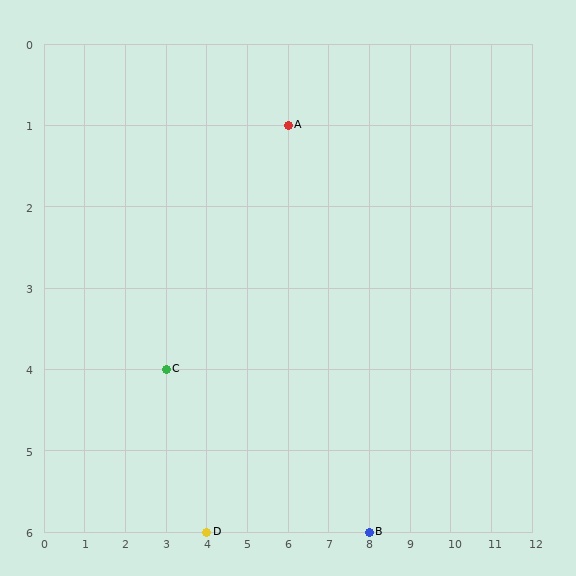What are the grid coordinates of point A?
Point A is at grid coordinates (6, 1).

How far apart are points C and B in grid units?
Points C and B are 5 columns and 2 rows apart (about 5.4 grid units diagonally).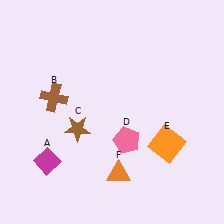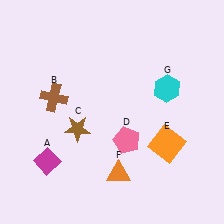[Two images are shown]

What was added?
A cyan hexagon (G) was added in Image 2.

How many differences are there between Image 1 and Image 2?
There is 1 difference between the two images.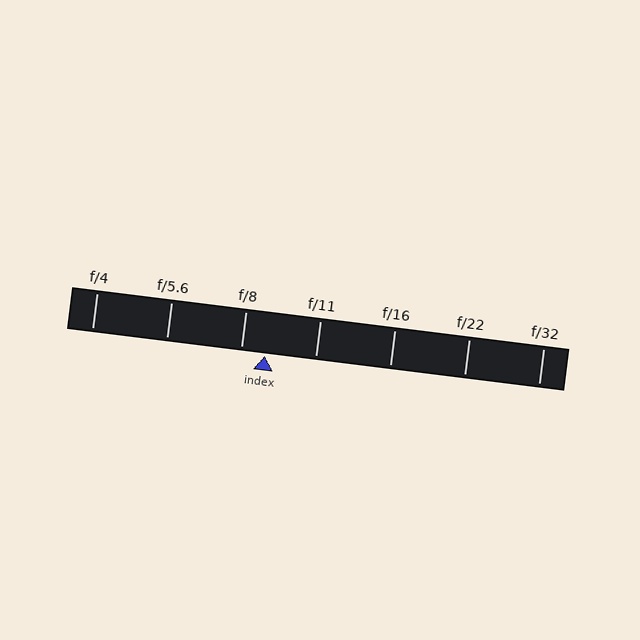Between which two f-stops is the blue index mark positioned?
The index mark is between f/8 and f/11.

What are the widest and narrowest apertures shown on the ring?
The widest aperture shown is f/4 and the narrowest is f/32.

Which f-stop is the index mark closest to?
The index mark is closest to f/8.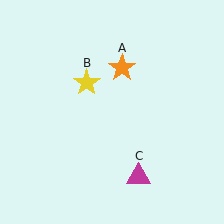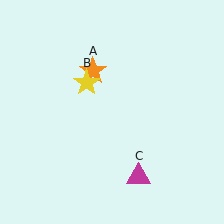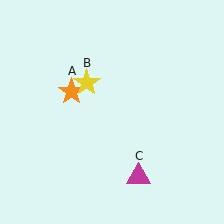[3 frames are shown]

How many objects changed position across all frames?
1 object changed position: orange star (object A).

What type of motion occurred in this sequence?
The orange star (object A) rotated counterclockwise around the center of the scene.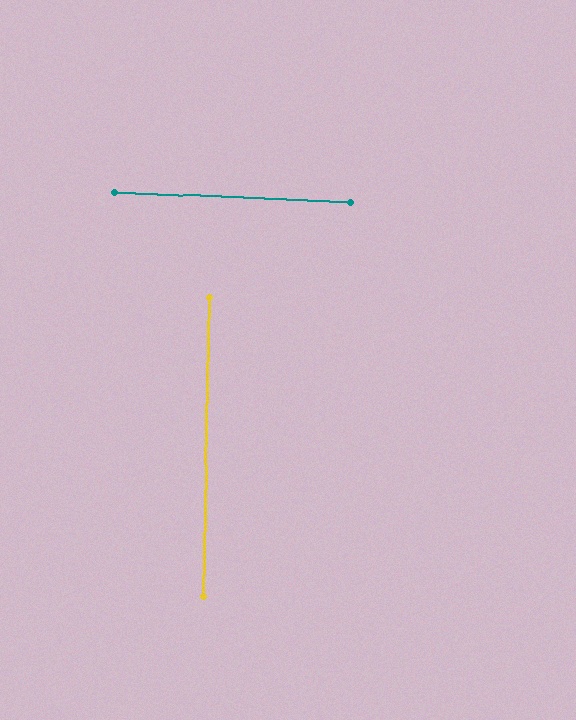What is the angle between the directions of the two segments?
Approximately 89 degrees.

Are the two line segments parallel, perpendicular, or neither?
Perpendicular — they meet at approximately 89°.